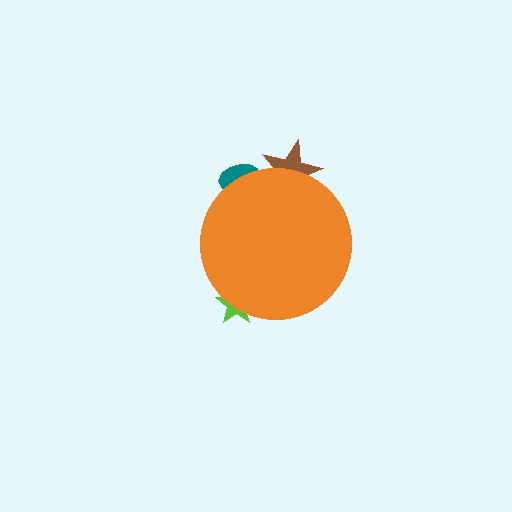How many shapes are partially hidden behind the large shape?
3 shapes are partially hidden.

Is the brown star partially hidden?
Yes, the brown star is partially hidden behind the orange circle.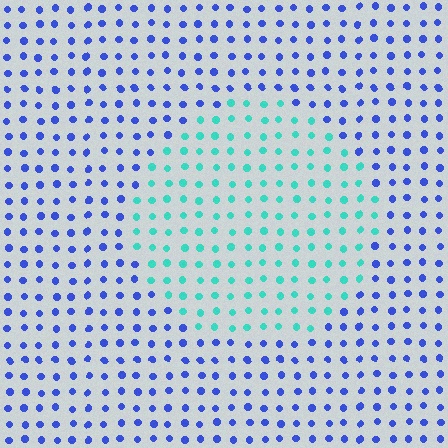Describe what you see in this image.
The image is filled with small blue elements in a uniform arrangement. A circle-shaped region is visible where the elements are tinted to a slightly different hue, forming a subtle color boundary.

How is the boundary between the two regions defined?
The boundary is defined purely by a slight shift in hue (about 61 degrees). Spacing, size, and orientation are identical on both sides.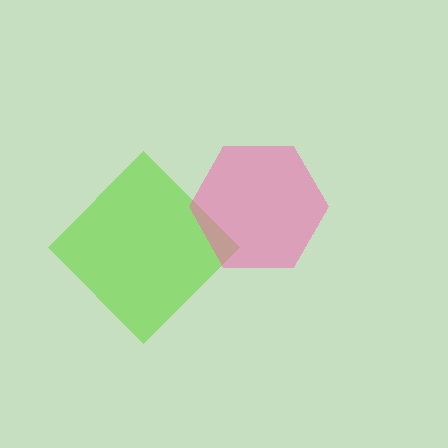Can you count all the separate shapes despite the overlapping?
Yes, there are 2 separate shapes.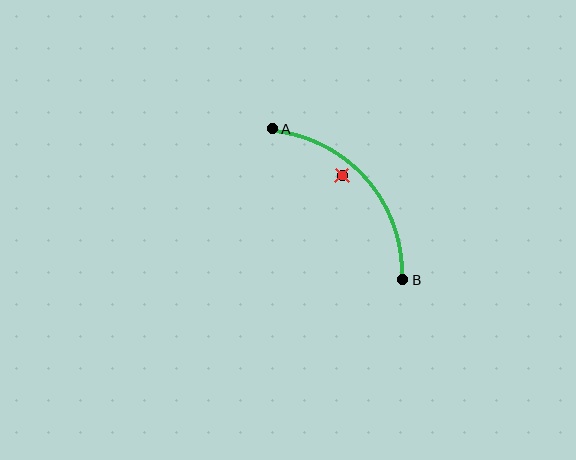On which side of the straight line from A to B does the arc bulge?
The arc bulges above and to the right of the straight line connecting A and B.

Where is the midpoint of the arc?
The arc midpoint is the point on the curve farthest from the straight line joining A and B. It sits above and to the right of that line.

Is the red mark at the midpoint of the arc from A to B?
No — the red mark does not lie on the arc at all. It sits slightly inside the curve.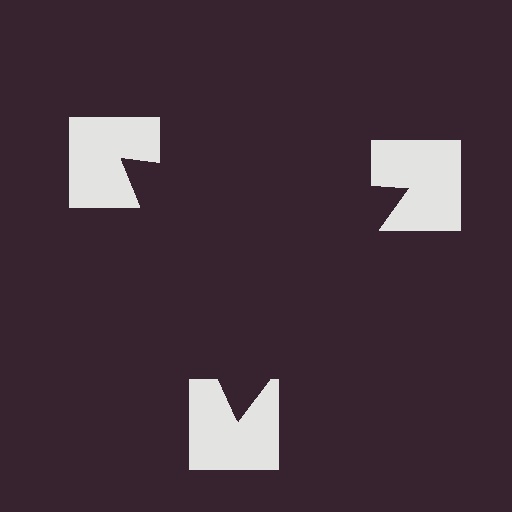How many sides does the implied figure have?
3 sides.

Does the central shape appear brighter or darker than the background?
It typically appears slightly darker than the background, even though no actual brightness change is drawn.